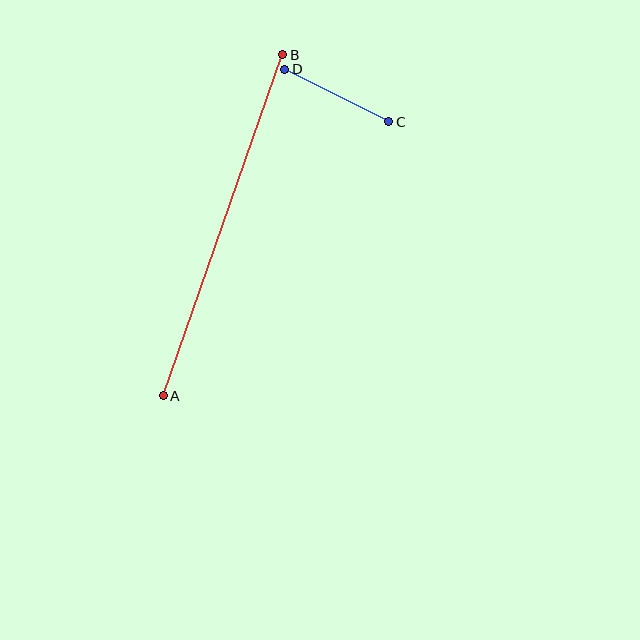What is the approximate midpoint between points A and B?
The midpoint is at approximately (223, 225) pixels.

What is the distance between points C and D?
The distance is approximately 117 pixels.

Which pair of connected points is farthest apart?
Points A and B are farthest apart.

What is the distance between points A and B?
The distance is approximately 361 pixels.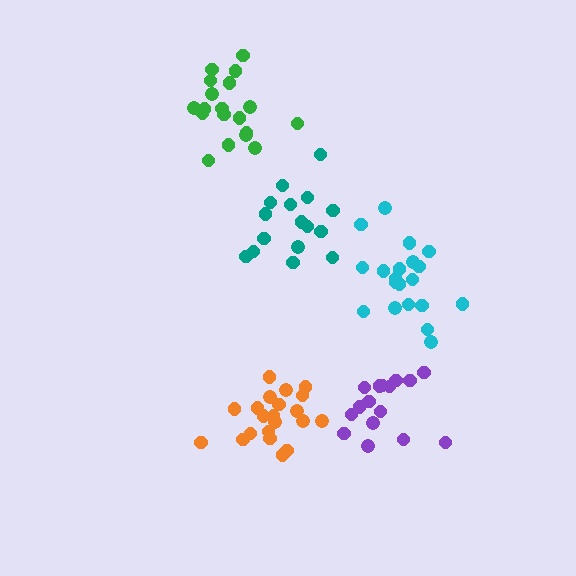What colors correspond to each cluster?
The clusters are colored: orange, purple, teal, cyan, green.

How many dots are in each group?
Group 1: 21 dots, Group 2: 16 dots, Group 3: 16 dots, Group 4: 20 dots, Group 5: 19 dots (92 total).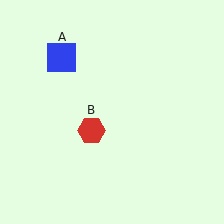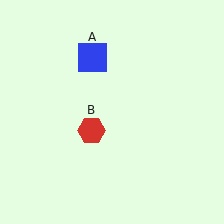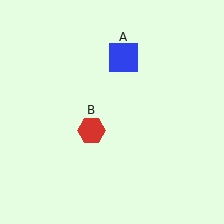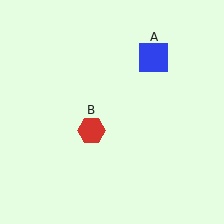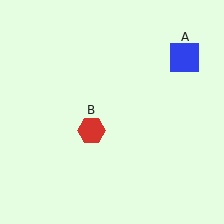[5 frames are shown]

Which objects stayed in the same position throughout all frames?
Red hexagon (object B) remained stationary.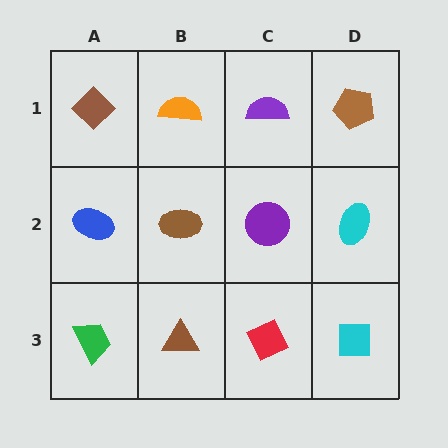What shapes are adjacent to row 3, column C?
A purple circle (row 2, column C), a brown triangle (row 3, column B), a cyan square (row 3, column D).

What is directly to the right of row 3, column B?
A red diamond.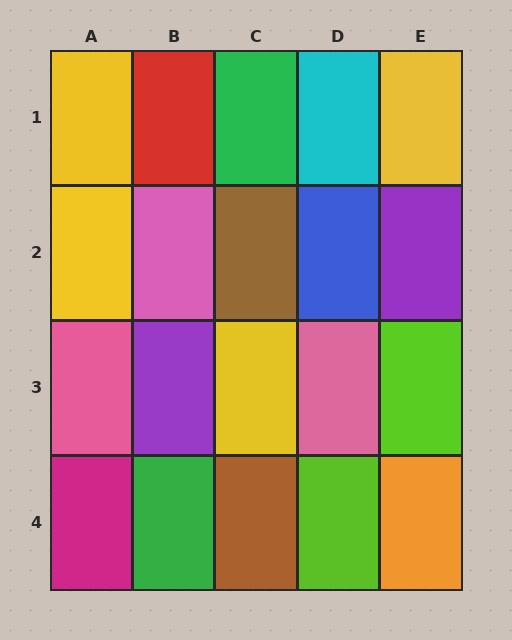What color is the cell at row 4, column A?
Magenta.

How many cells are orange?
1 cell is orange.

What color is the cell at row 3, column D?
Pink.